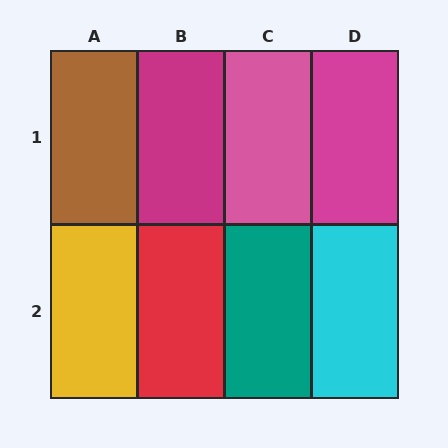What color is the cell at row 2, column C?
Teal.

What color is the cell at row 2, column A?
Yellow.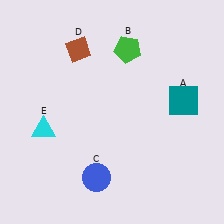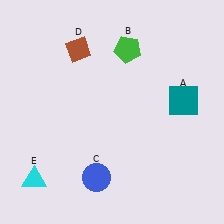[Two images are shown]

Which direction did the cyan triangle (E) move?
The cyan triangle (E) moved down.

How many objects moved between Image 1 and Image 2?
1 object moved between the two images.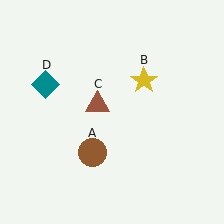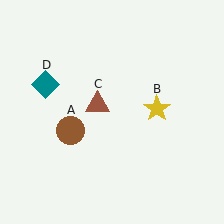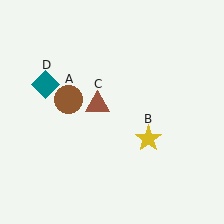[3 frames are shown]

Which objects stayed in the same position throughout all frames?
Brown triangle (object C) and teal diamond (object D) remained stationary.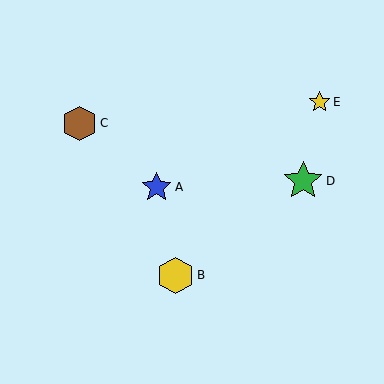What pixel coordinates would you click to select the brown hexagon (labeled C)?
Click at (80, 123) to select the brown hexagon C.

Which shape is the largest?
The green star (labeled D) is the largest.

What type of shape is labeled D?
Shape D is a green star.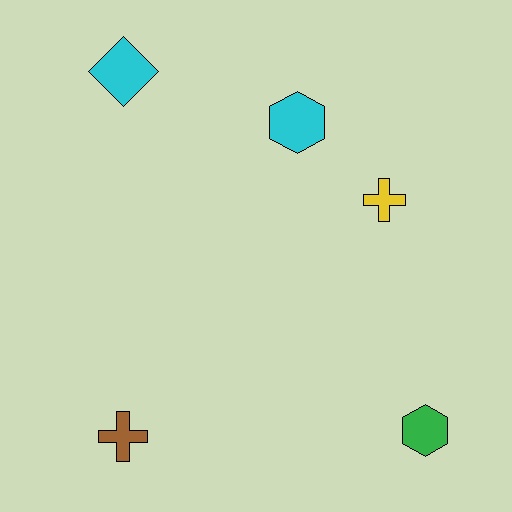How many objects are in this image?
There are 5 objects.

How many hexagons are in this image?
There are 2 hexagons.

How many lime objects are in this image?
There are no lime objects.